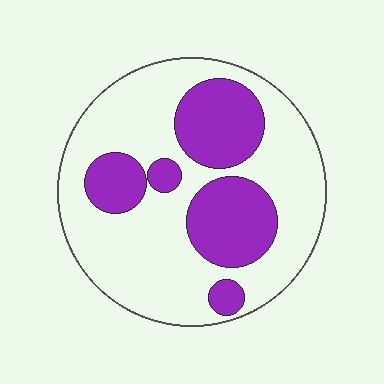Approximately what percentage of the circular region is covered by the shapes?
Approximately 30%.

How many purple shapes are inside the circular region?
5.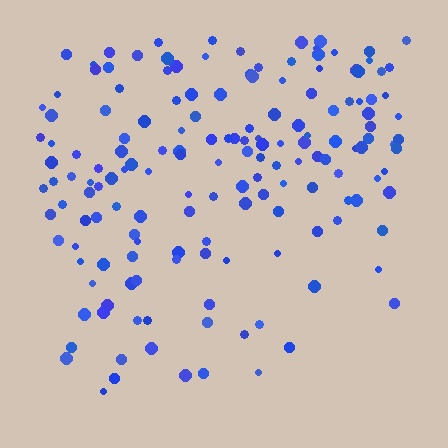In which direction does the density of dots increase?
From bottom to top, with the top side densest.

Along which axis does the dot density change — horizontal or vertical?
Vertical.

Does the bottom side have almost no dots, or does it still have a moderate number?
Still a moderate number, just noticeably fewer than the top.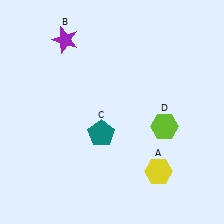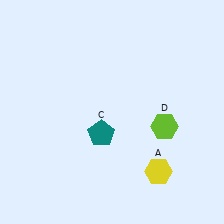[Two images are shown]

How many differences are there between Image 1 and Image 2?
There is 1 difference between the two images.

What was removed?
The purple star (B) was removed in Image 2.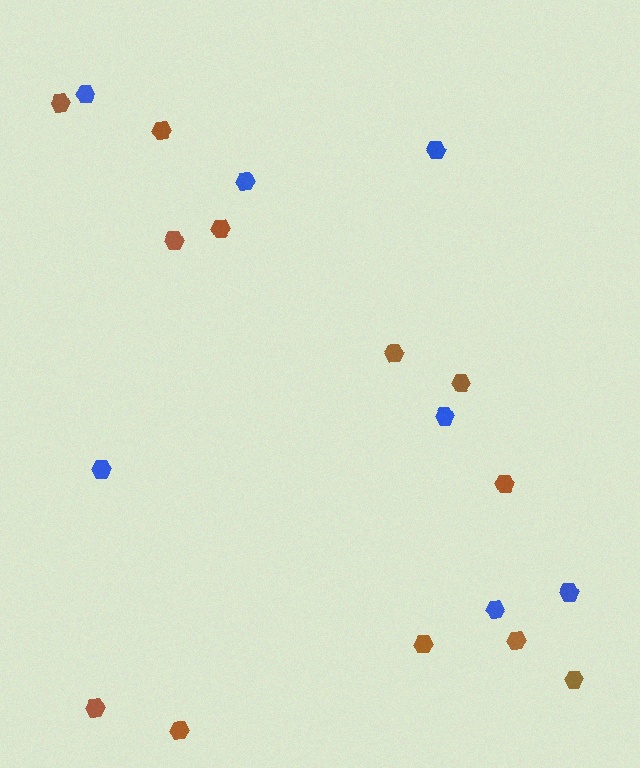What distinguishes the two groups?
There are 2 groups: one group of blue hexagons (7) and one group of brown hexagons (12).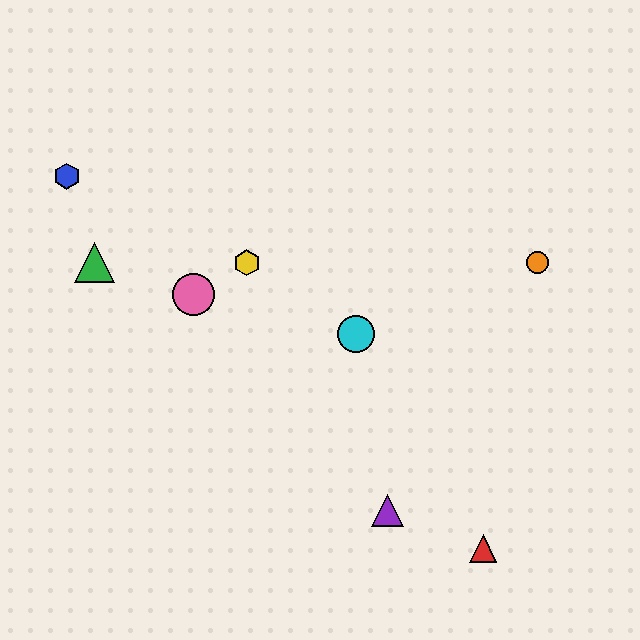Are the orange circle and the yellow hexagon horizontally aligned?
Yes, both are at y≈263.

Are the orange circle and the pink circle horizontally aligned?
No, the orange circle is at y≈263 and the pink circle is at y≈294.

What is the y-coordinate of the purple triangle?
The purple triangle is at y≈510.